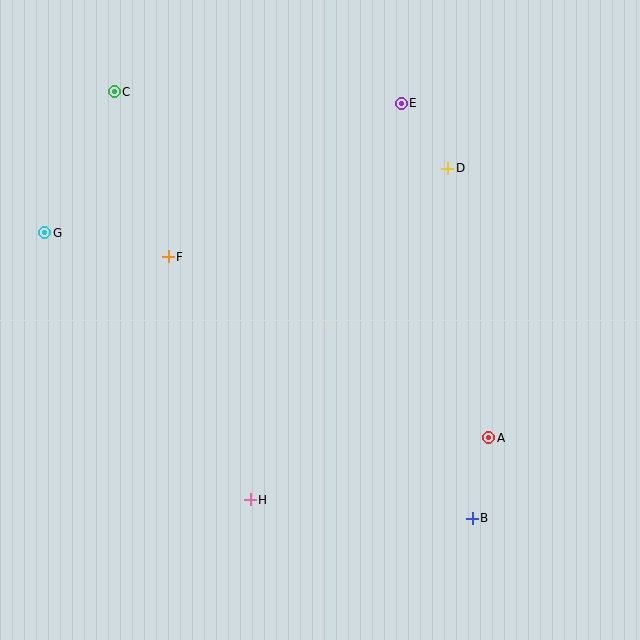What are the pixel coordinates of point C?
Point C is at (114, 92).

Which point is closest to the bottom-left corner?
Point H is closest to the bottom-left corner.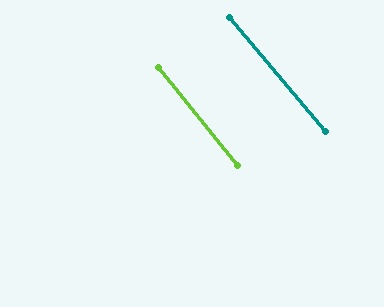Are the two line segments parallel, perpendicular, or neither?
Parallel — their directions differ by only 1.0°.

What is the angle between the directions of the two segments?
Approximately 1 degree.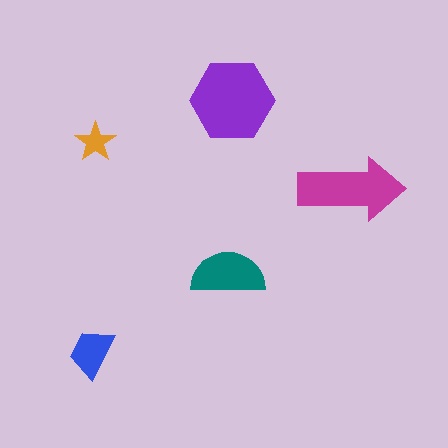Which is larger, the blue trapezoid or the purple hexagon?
The purple hexagon.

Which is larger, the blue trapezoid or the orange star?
The blue trapezoid.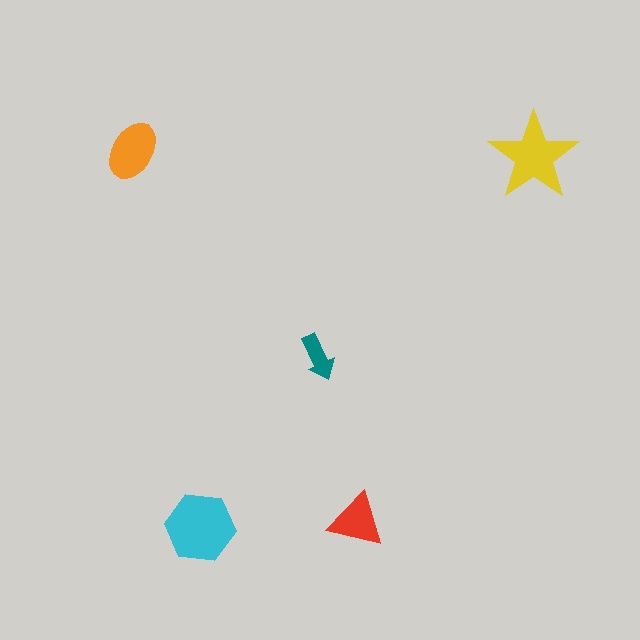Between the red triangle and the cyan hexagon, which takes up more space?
The cyan hexagon.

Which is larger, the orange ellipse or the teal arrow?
The orange ellipse.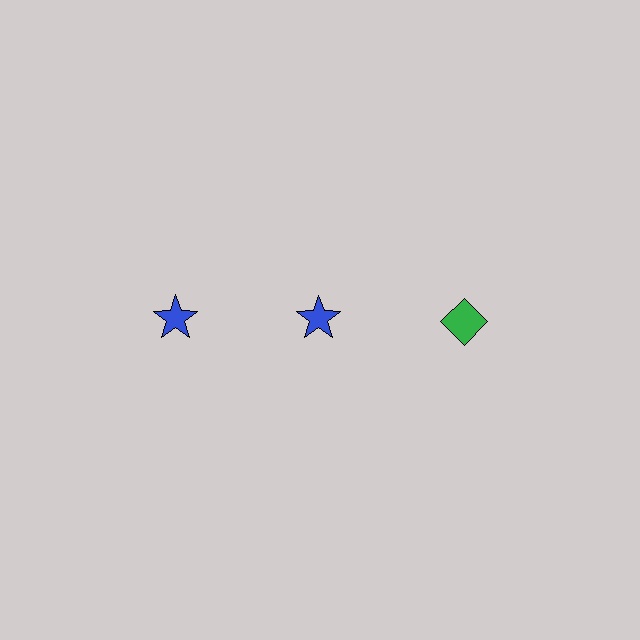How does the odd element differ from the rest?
It differs in both color (green instead of blue) and shape (diamond instead of star).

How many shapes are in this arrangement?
There are 3 shapes arranged in a grid pattern.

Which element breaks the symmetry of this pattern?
The green diamond in the top row, center column breaks the symmetry. All other shapes are blue stars.